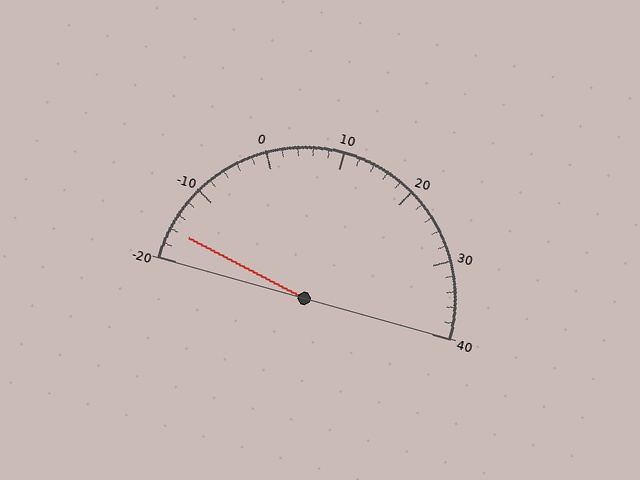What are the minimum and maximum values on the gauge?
The gauge ranges from -20 to 40.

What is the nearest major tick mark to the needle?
The nearest major tick mark is -20.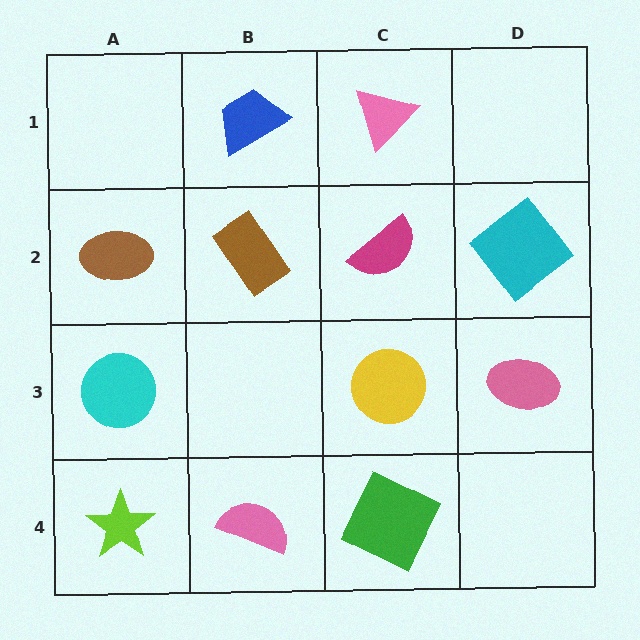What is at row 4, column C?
A green square.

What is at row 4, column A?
A lime star.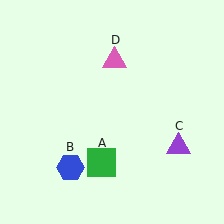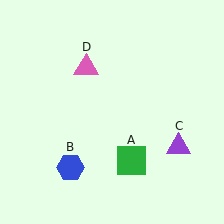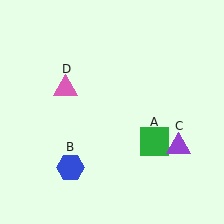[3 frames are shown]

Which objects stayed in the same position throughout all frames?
Blue hexagon (object B) and purple triangle (object C) remained stationary.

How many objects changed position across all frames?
2 objects changed position: green square (object A), pink triangle (object D).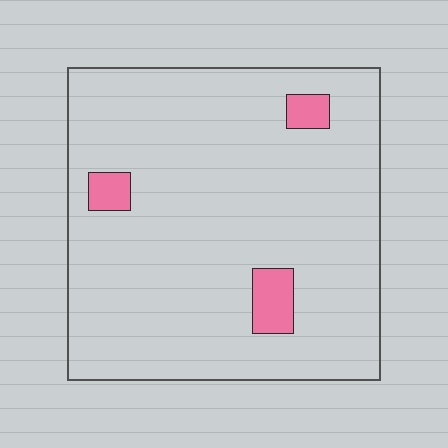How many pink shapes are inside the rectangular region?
3.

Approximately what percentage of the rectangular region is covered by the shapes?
Approximately 5%.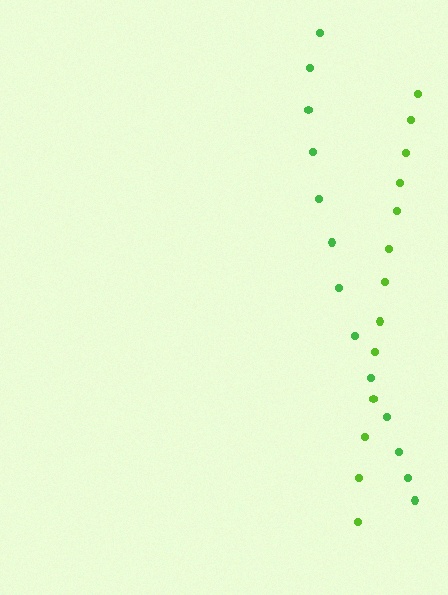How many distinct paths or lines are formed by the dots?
There are 2 distinct paths.